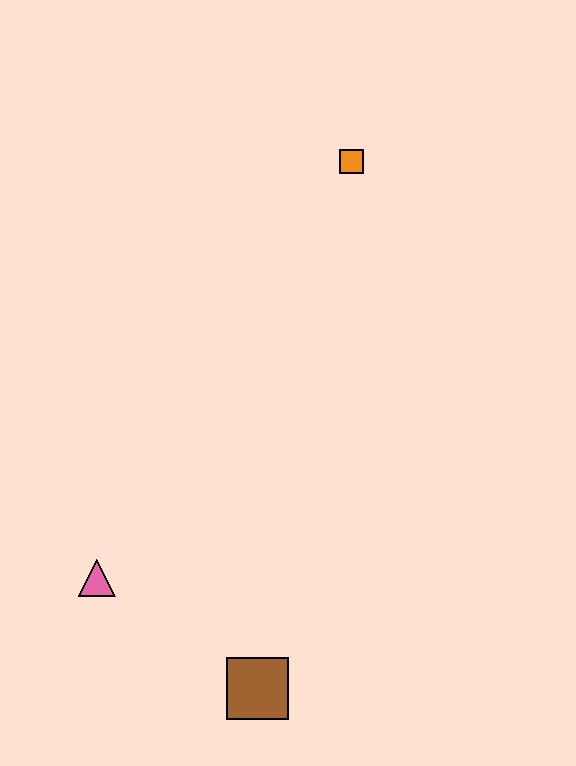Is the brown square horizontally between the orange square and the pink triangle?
Yes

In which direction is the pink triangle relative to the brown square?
The pink triangle is to the left of the brown square.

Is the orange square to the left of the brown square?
No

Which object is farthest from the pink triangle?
The orange square is farthest from the pink triangle.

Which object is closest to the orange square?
The pink triangle is closest to the orange square.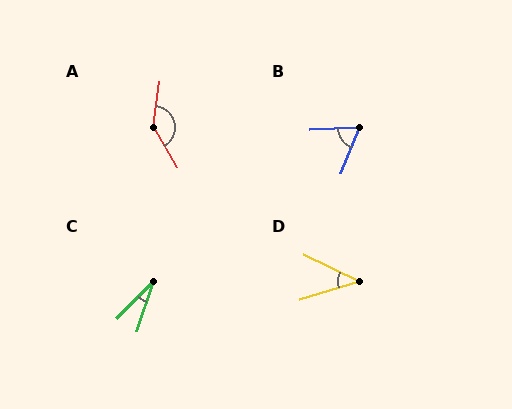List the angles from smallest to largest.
C (26°), D (43°), B (66°), A (141°).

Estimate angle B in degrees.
Approximately 66 degrees.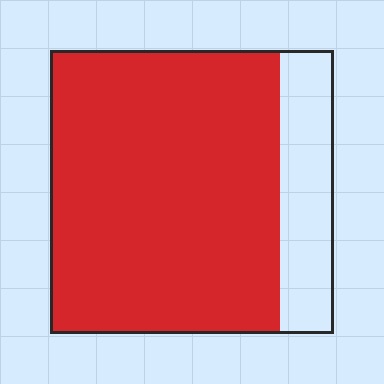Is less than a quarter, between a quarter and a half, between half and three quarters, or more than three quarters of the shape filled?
More than three quarters.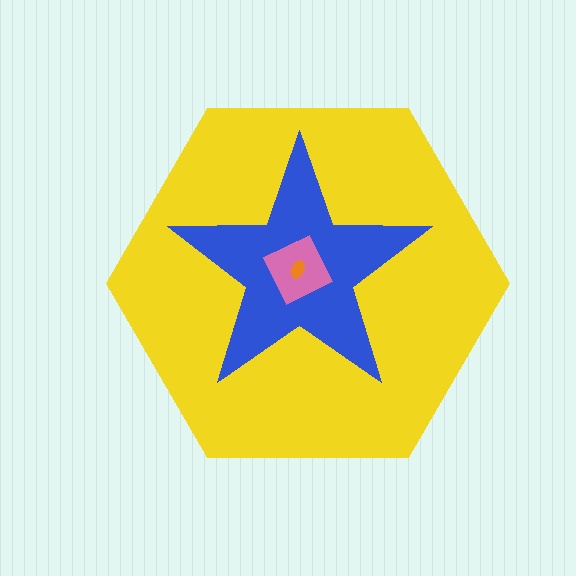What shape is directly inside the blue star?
The pink diamond.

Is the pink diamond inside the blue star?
Yes.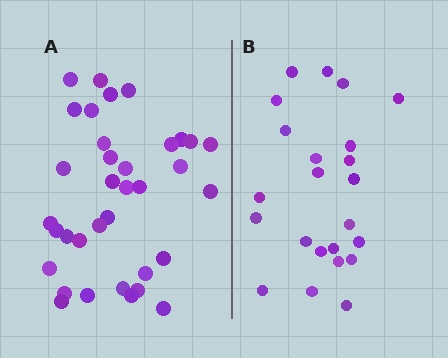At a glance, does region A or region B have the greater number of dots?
Region A (the left region) has more dots.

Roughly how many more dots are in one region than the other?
Region A has roughly 12 or so more dots than region B.